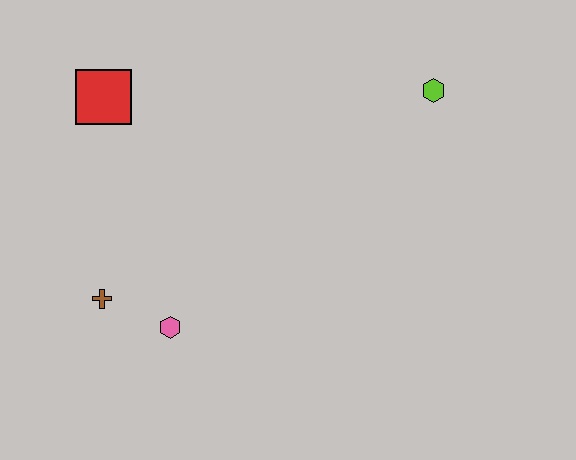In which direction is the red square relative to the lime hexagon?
The red square is to the left of the lime hexagon.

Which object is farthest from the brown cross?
The lime hexagon is farthest from the brown cross.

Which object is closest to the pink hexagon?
The brown cross is closest to the pink hexagon.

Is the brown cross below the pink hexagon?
No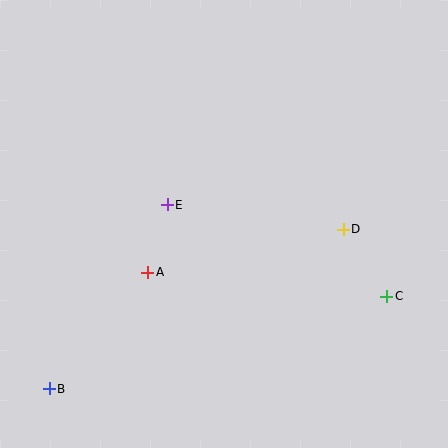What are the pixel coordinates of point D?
Point D is at (343, 229).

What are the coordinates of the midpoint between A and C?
The midpoint between A and C is at (267, 284).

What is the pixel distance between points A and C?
The distance between A and C is 240 pixels.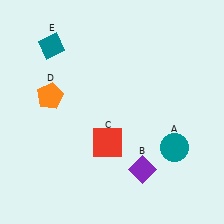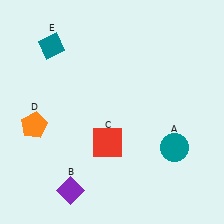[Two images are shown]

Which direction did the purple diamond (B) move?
The purple diamond (B) moved left.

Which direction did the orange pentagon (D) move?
The orange pentagon (D) moved down.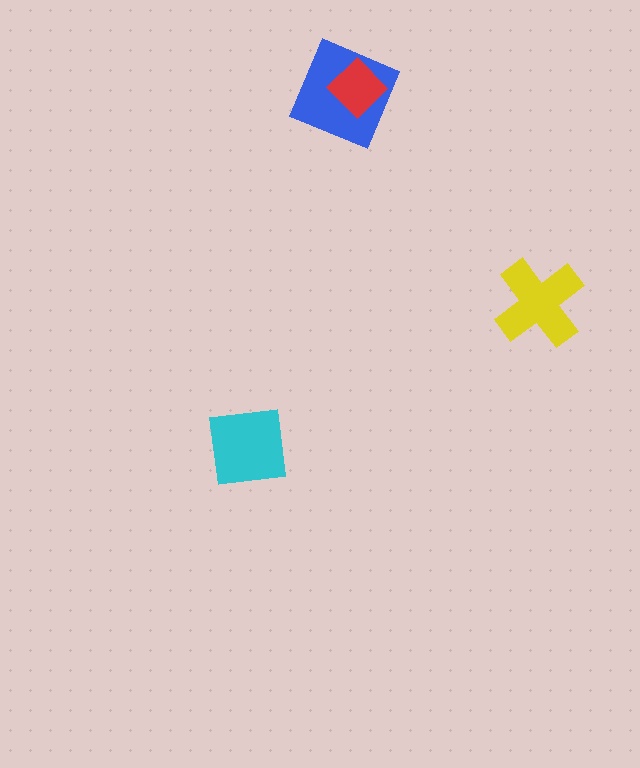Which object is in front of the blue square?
The red diamond is in front of the blue square.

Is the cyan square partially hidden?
No, no other shape covers it.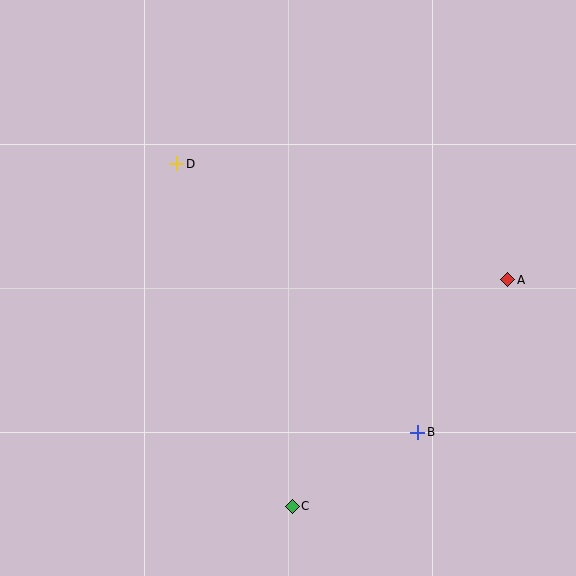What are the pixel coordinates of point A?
Point A is at (508, 280).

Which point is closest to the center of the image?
Point D at (177, 164) is closest to the center.